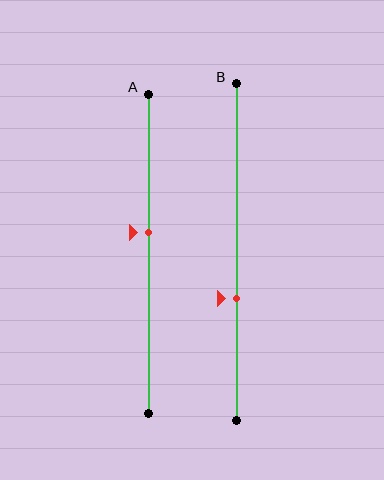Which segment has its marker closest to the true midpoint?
Segment A has its marker closest to the true midpoint.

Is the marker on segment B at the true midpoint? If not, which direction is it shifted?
No, the marker on segment B is shifted downward by about 14% of the segment length.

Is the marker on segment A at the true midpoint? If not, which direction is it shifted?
No, the marker on segment A is shifted upward by about 7% of the segment length.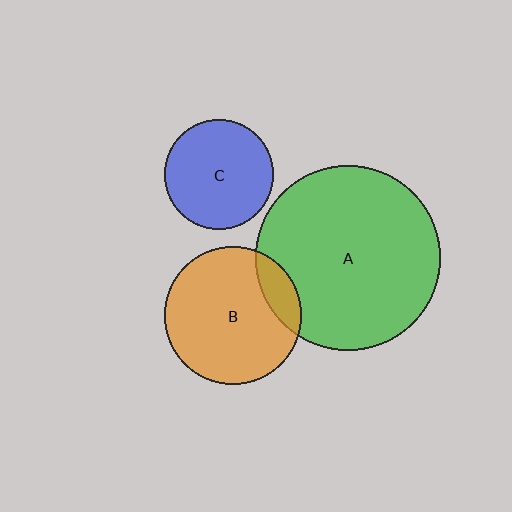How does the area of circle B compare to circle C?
Approximately 1.6 times.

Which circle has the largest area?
Circle A (green).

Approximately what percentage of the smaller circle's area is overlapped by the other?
Approximately 15%.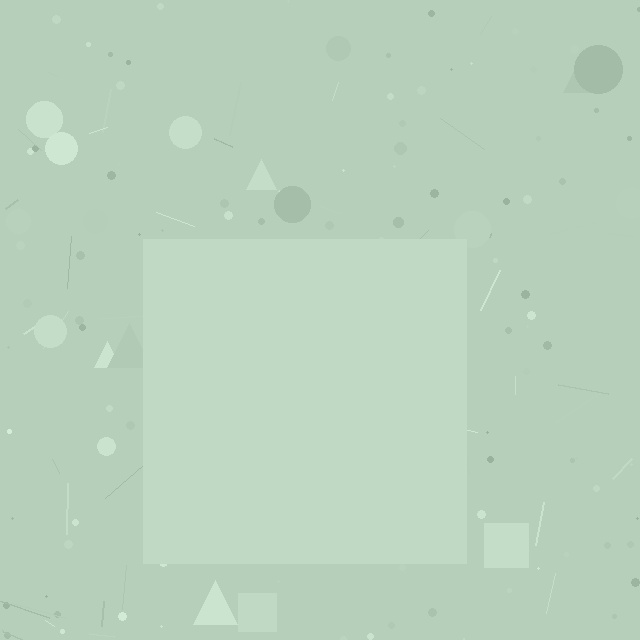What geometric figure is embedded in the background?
A square is embedded in the background.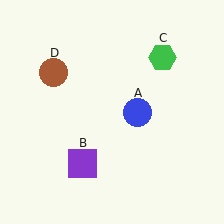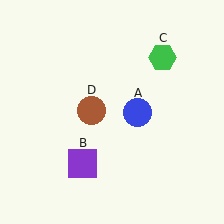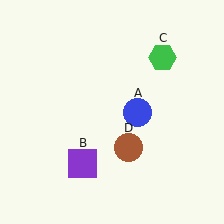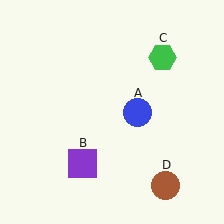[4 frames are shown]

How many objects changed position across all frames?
1 object changed position: brown circle (object D).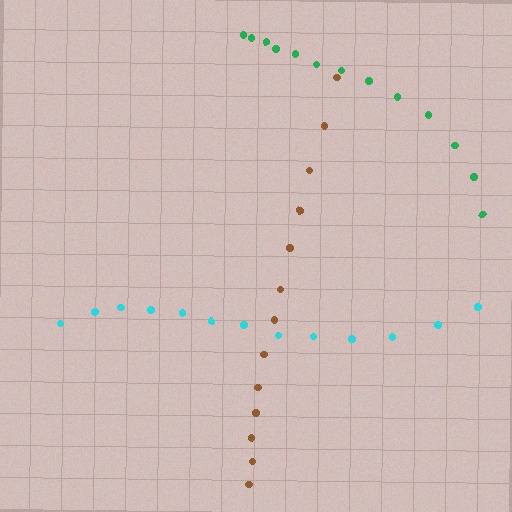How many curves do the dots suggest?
There are 3 distinct paths.